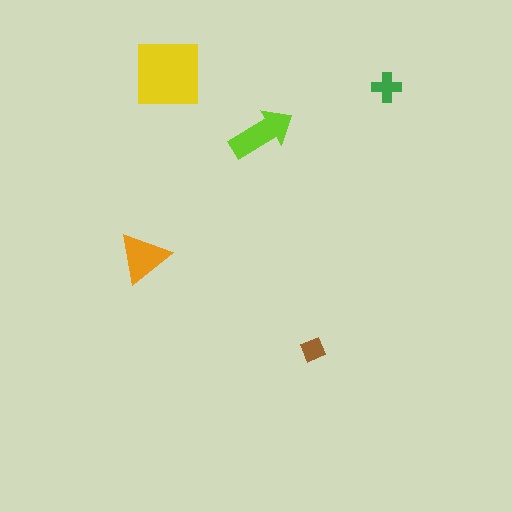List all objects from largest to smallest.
The yellow square, the lime arrow, the orange triangle, the green cross, the brown diamond.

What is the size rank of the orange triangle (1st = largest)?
3rd.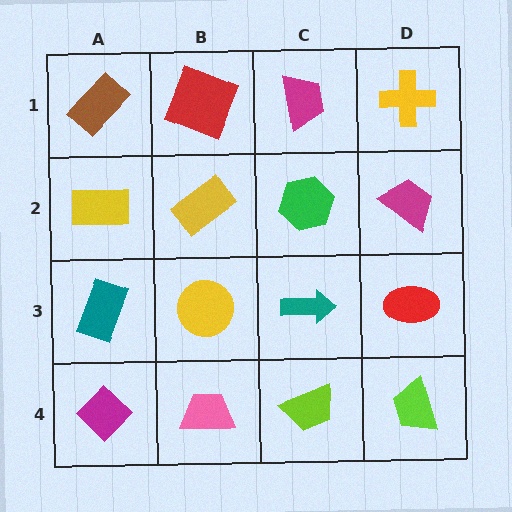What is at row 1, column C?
A magenta trapezoid.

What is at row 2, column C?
A green hexagon.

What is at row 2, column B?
A yellow rectangle.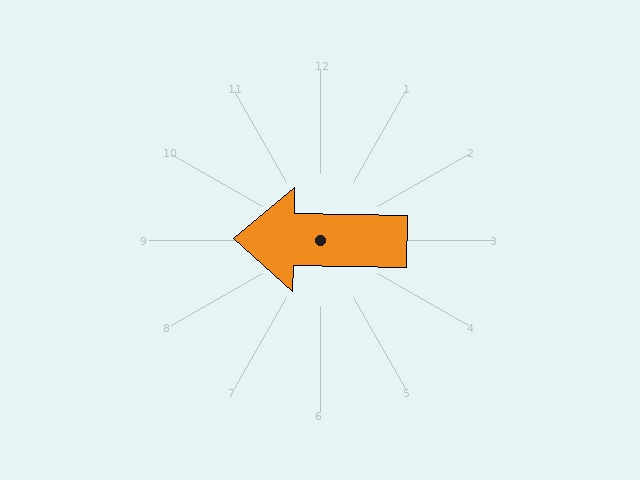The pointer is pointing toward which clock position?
Roughly 9 o'clock.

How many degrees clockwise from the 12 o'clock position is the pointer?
Approximately 271 degrees.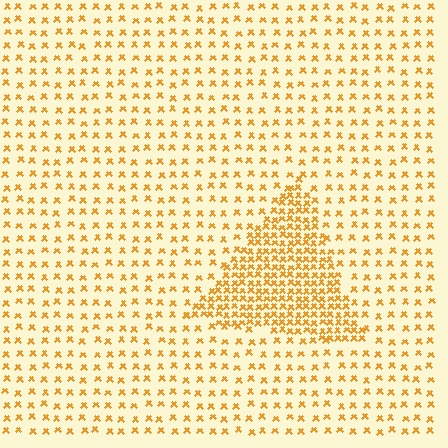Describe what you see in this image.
The image contains small orange elements arranged at two different densities. A triangle-shaped region is visible where the elements are more densely packed than the surrounding area.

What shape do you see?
I see a triangle.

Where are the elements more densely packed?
The elements are more densely packed inside the triangle boundary.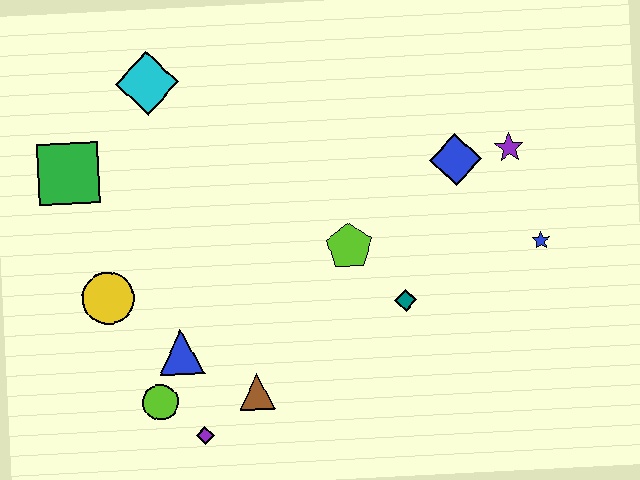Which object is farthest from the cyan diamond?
The blue star is farthest from the cyan diamond.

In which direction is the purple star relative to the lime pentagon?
The purple star is to the right of the lime pentagon.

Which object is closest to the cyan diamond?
The green square is closest to the cyan diamond.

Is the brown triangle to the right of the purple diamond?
Yes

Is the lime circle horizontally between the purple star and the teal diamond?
No